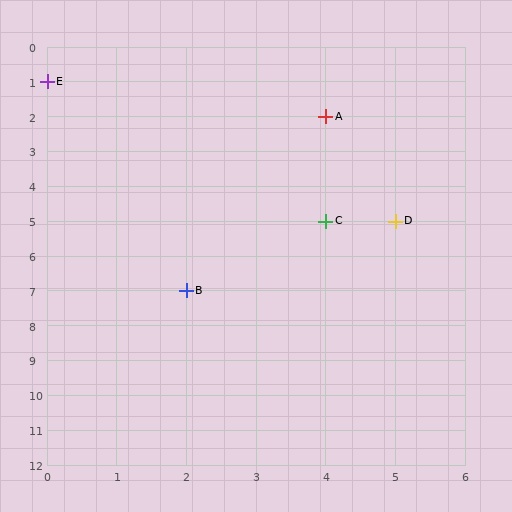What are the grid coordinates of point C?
Point C is at grid coordinates (4, 5).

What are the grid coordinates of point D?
Point D is at grid coordinates (5, 5).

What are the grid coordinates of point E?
Point E is at grid coordinates (0, 1).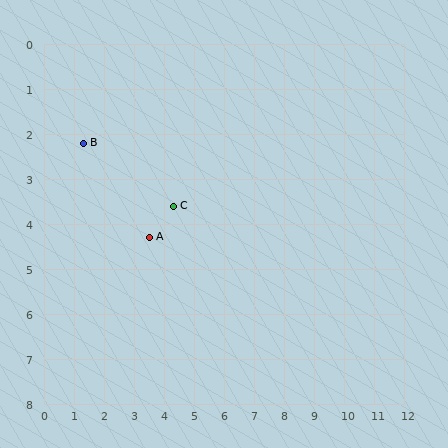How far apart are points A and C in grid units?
Points A and C are about 1.1 grid units apart.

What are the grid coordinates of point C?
Point C is at approximately (4.3, 3.6).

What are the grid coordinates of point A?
Point A is at approximately (3.5, 4.3).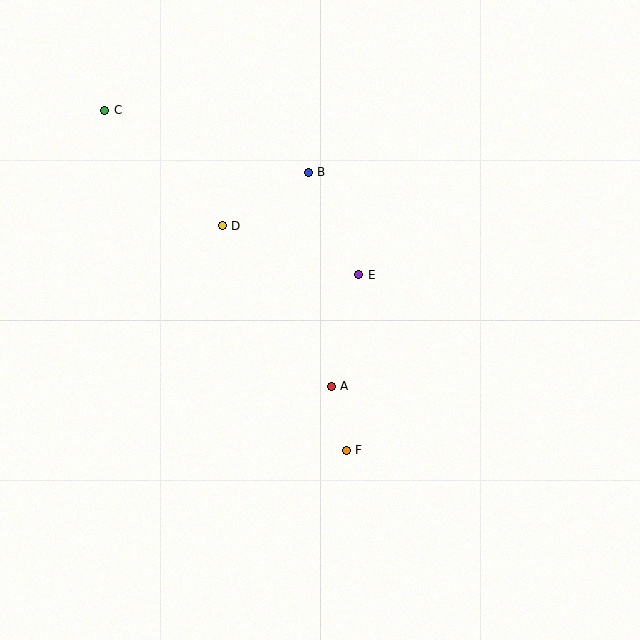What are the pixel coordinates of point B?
Point B is at (308, 172).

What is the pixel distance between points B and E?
The distance between B and E is 114 pixels.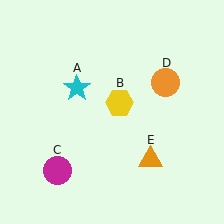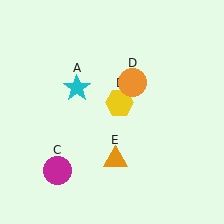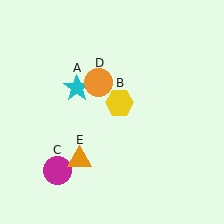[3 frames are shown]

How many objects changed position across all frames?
2 objects changed position: orange circle (object D), orange triangle (object E).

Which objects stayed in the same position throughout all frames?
Cyan star (object A) and yellow hexagon (object B) and magenta circle (object C) remained stationary.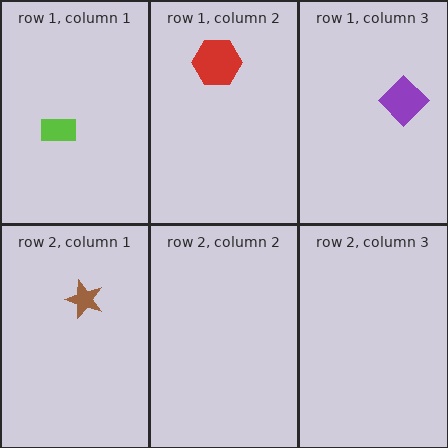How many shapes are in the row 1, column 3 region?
1.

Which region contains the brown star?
The row 2, column 1 region.